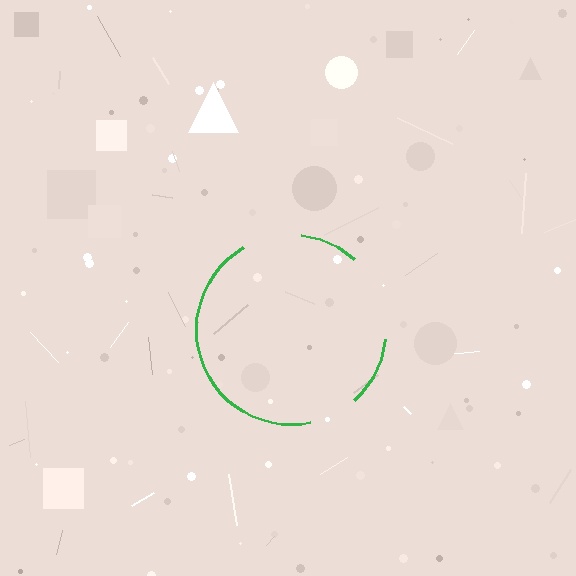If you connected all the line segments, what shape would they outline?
They would outline a circle.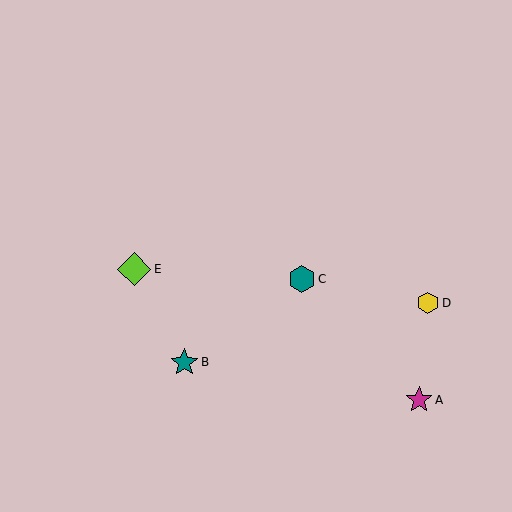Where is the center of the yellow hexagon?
The center of the yellow hexagon is at (428, 303).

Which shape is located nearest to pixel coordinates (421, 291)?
The yellow hexagon (labeled D) at (428, 303) is nearest to that location.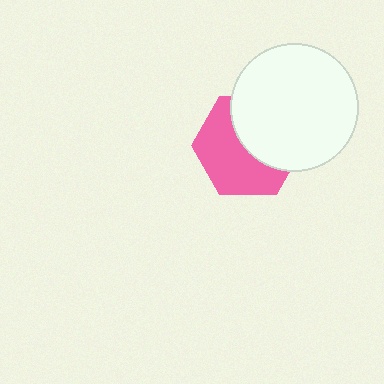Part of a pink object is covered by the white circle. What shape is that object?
It is a hexagon.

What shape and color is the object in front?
The object in front is a white circle.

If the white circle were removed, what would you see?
You would see the complete pink hexagon.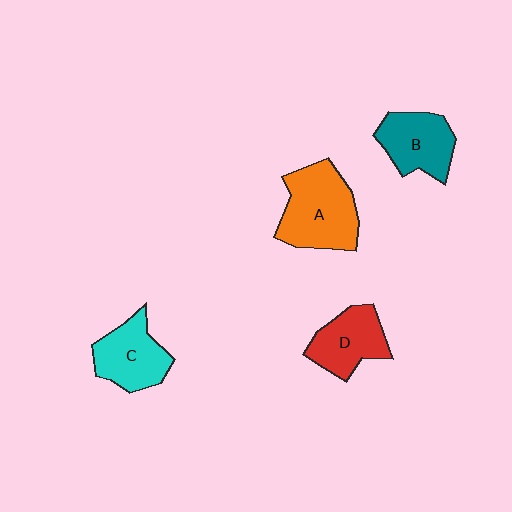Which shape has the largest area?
Shape A (orange).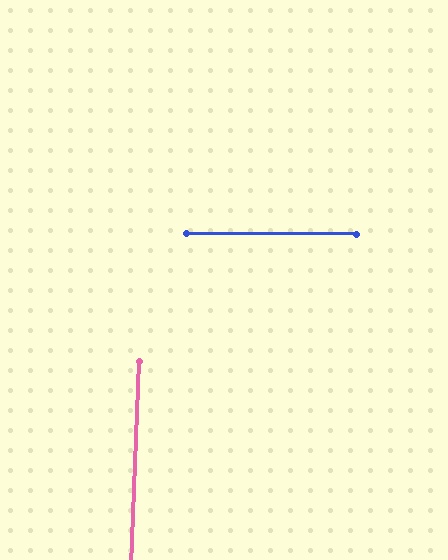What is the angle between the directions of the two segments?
Approximately 88 degrees.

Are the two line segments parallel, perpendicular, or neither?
Perpendicular — they meet at approximately 88°.